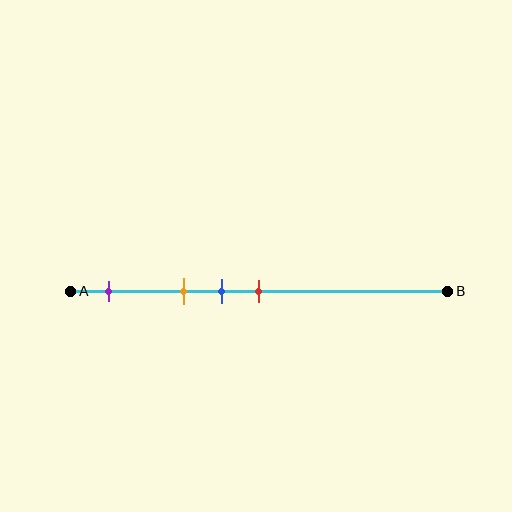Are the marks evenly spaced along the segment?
No, the marks are not evenly spaced.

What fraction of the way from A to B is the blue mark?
The blue mark is approximately 40% (0.4) of the way from A to B.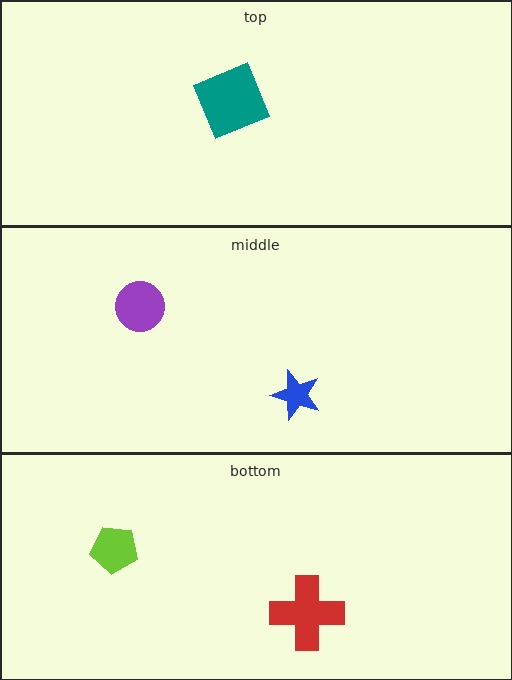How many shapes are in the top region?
1.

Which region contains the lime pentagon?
The bottom region.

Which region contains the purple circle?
The middle region.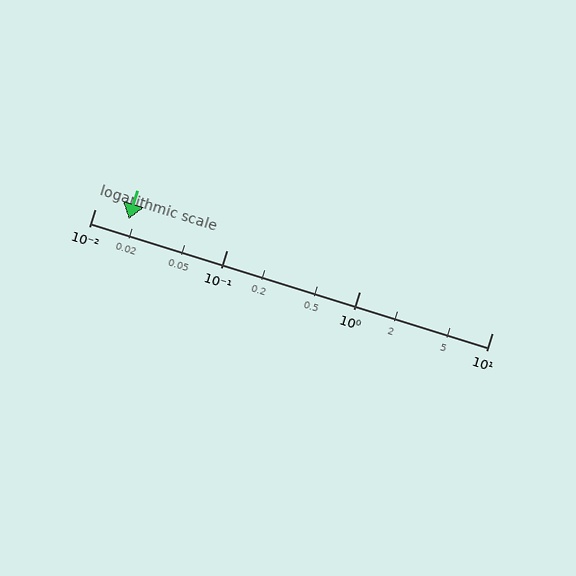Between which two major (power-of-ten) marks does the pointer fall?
The pointer is between 0.01 and 0.1.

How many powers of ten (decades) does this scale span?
The scale spans 3 decades, from 0.01 to 10.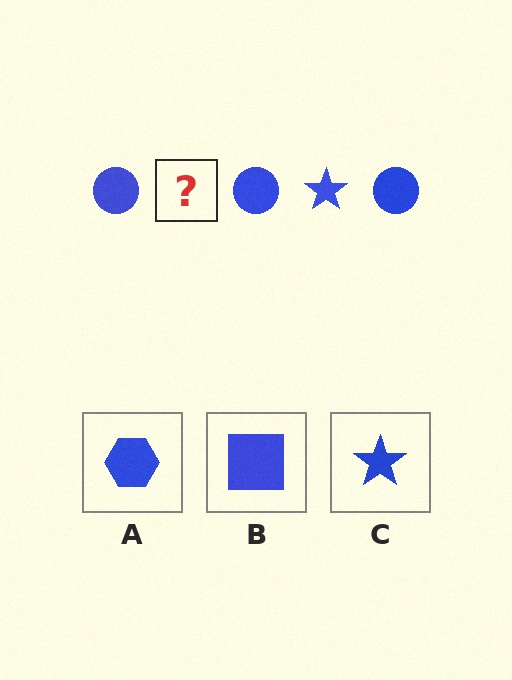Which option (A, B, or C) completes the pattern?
C.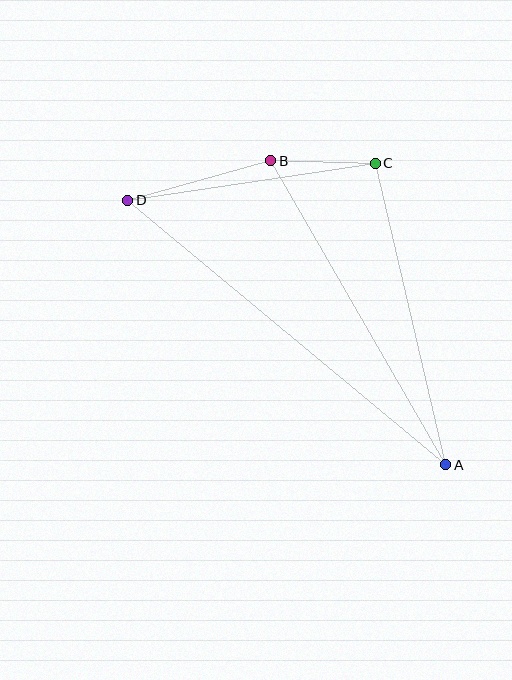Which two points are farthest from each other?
Points A and D are farthest from each other.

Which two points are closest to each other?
Points B and C are closest to each other.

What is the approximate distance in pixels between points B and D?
The distance between B and D is approximately 148 pixels.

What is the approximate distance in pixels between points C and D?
The distance between C and D is approximately 250 pixels.